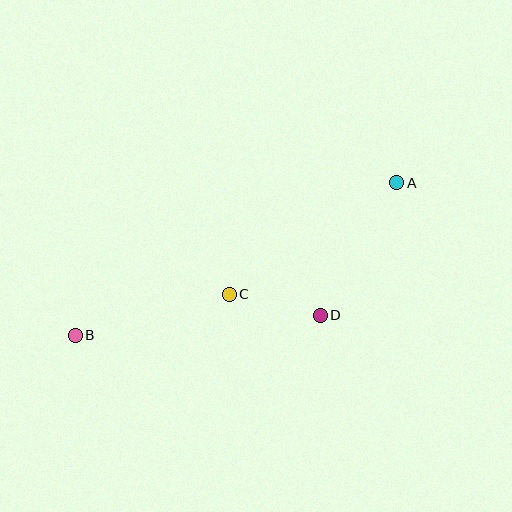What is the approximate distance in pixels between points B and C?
The distance between B and C is approximately 159 pixels.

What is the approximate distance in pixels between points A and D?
The distance between A and D is approximately 153 pixels.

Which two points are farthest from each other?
Points A and B are farthest from each other.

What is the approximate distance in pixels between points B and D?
The distance between B and D is approximately 246 pixels.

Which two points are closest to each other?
Points C and D are closest to each other.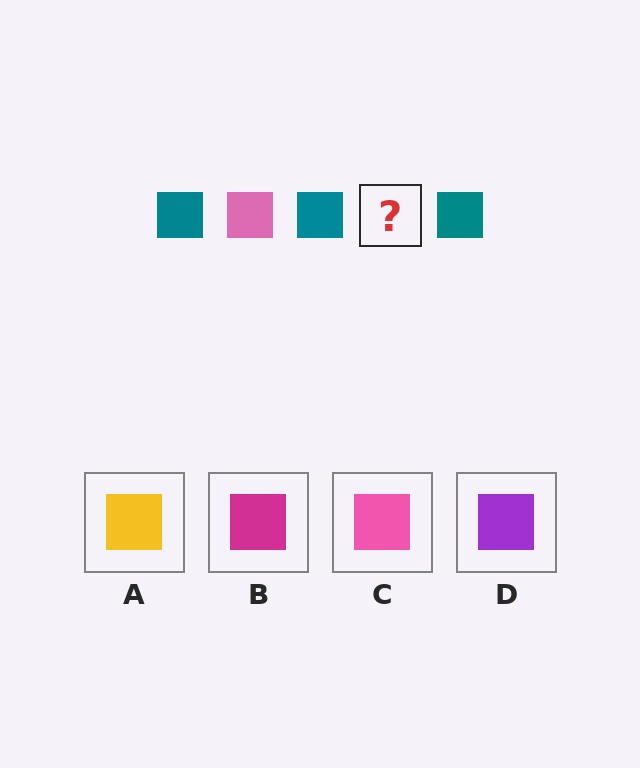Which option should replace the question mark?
Option C.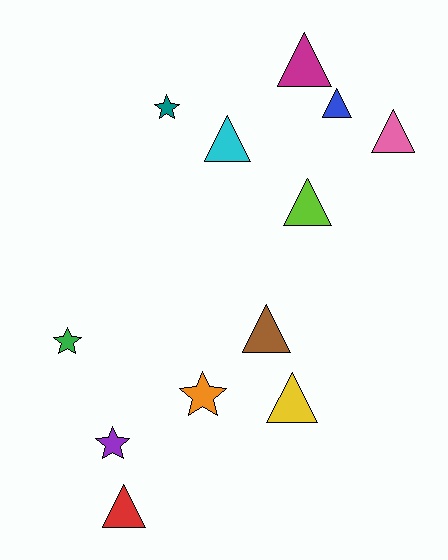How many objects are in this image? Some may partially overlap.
There are 12 objects.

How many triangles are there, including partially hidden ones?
There are 8 triangles.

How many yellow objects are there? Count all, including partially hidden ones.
There is 1 yellow object.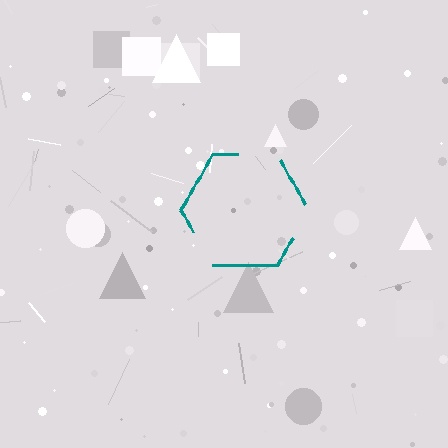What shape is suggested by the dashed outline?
The dashed outline suggests a hexagon.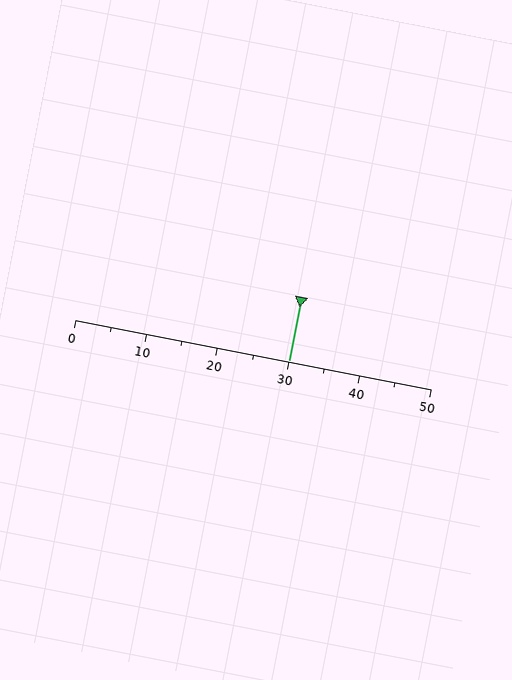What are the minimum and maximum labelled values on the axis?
The axis runs from 0 to 50.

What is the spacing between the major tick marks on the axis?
The major ticks are spaced 10 apart.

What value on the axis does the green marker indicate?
The marker indicates approximately 30.